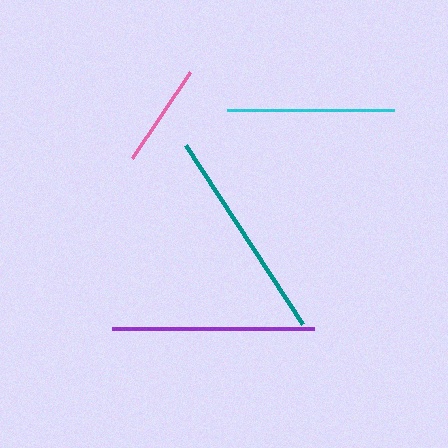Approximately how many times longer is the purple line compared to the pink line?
The purple line is approximately 1.9 times the length of the pink line.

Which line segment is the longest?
The teal line is the longest at approximately 214 pixels.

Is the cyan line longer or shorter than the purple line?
The purple line is longer than the cyan line.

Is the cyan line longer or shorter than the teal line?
The teal line is longer than the cyan line.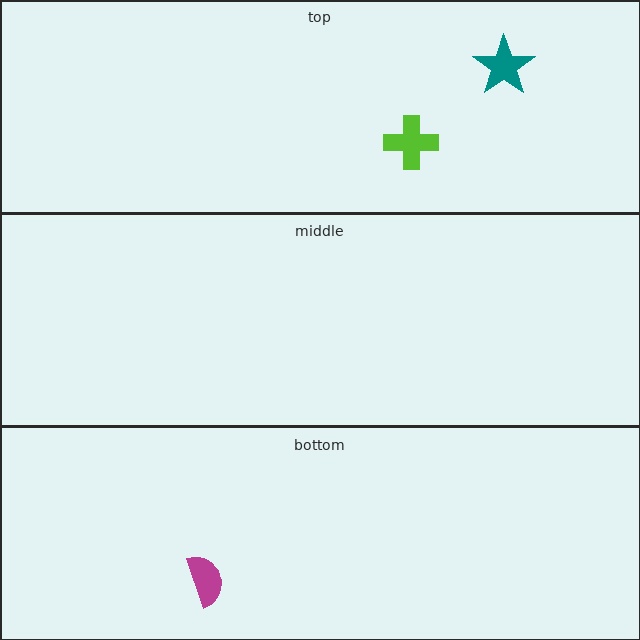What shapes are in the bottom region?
The magenta semicircle.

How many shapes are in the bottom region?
1.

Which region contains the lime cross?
The top region.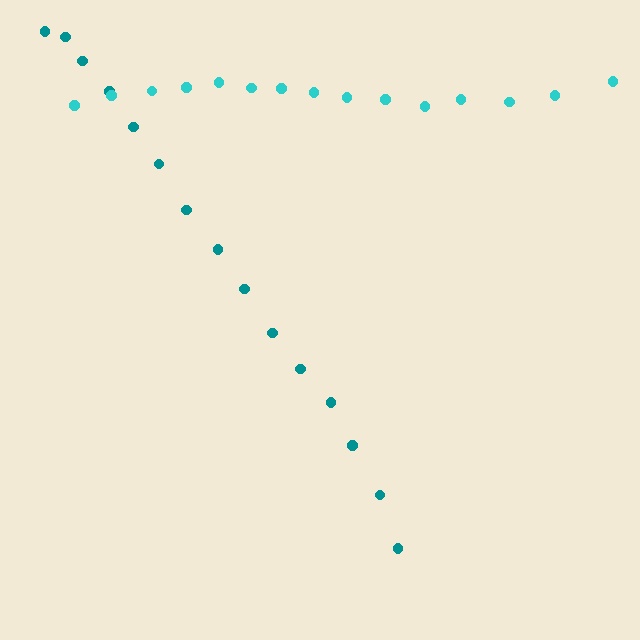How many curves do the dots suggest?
There are 2 distinct paths.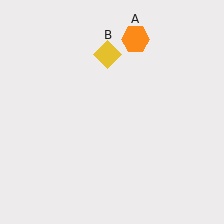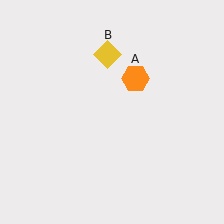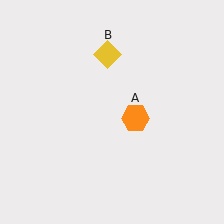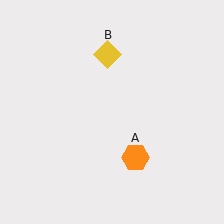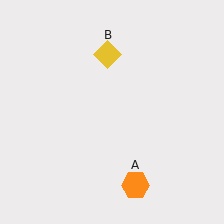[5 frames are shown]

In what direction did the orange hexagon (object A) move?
The orange hexagon (object A) moved down.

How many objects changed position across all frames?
1 object changed position: orange hexagon (object A).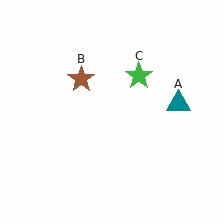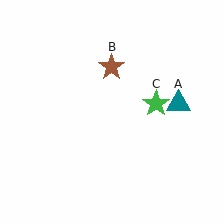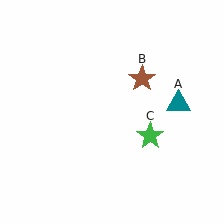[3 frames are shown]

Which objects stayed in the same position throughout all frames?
Teal triangle (object A) remained stationary.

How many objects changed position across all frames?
2 objects changed position: brown star (object B), green star (object C).